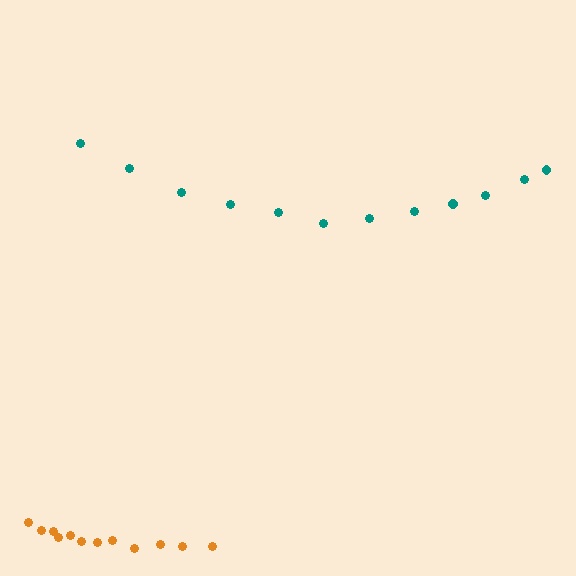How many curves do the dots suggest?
There are 2 distinct paths.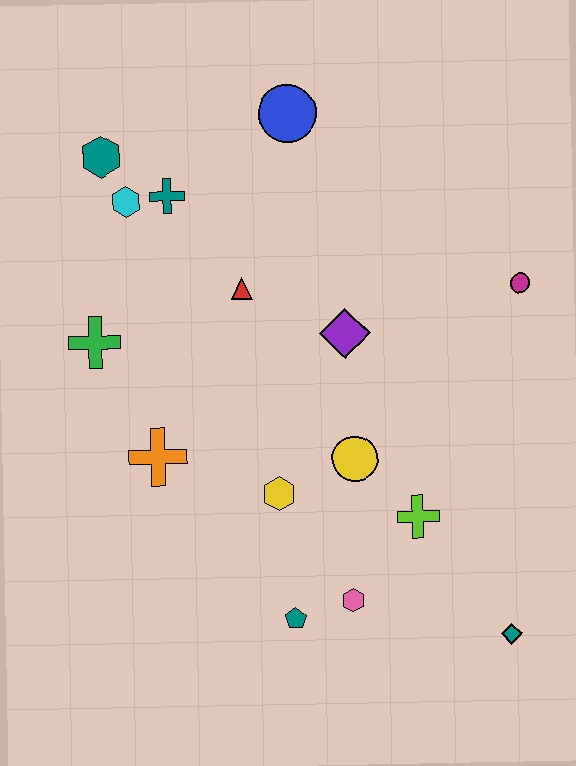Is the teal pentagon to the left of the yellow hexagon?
No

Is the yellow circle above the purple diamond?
No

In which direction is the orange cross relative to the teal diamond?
The orange cross is to the left of the teal diamond.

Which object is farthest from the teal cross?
The teal diamond is farthest from the teal cross.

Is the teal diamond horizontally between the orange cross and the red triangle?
No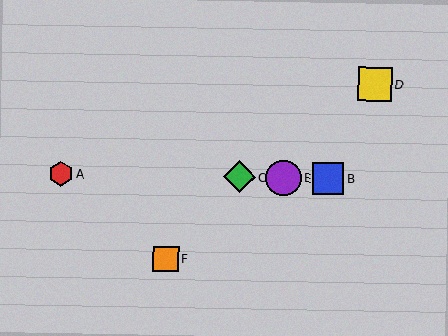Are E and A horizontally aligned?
Yes, both are at y≈178.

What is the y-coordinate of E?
Object E is at y≈178.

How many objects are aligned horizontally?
4 objects (A, B, C, E) are aligned horizontally.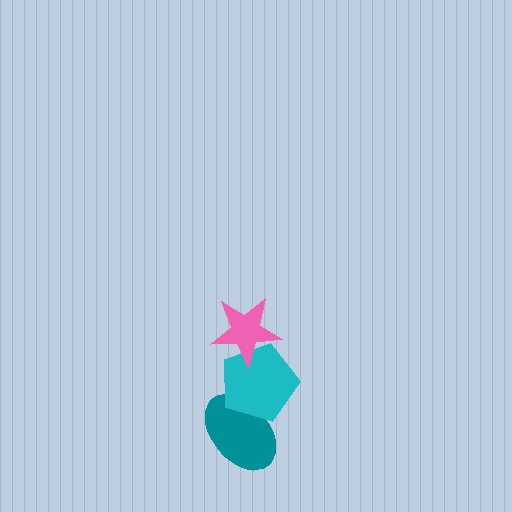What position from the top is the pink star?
The pink star is 1st from the top.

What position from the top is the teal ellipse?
The teal ellipse is 3rd from the top.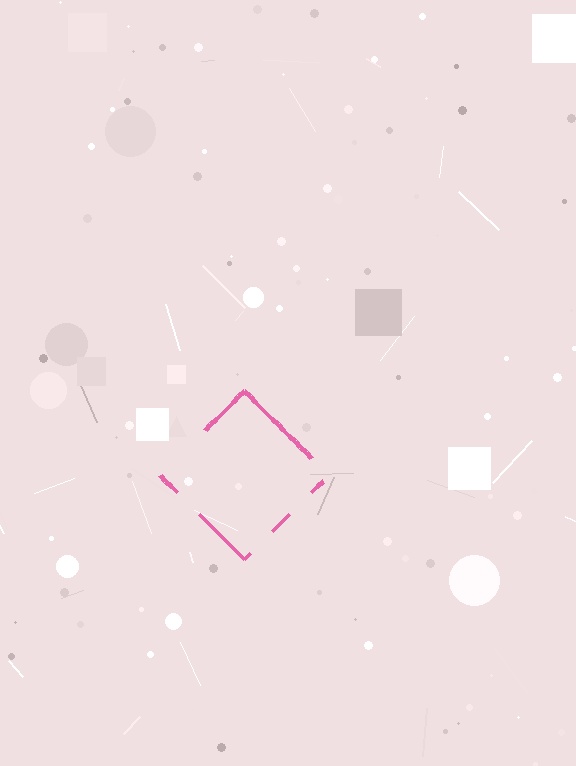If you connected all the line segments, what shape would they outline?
They would outline a diamond.